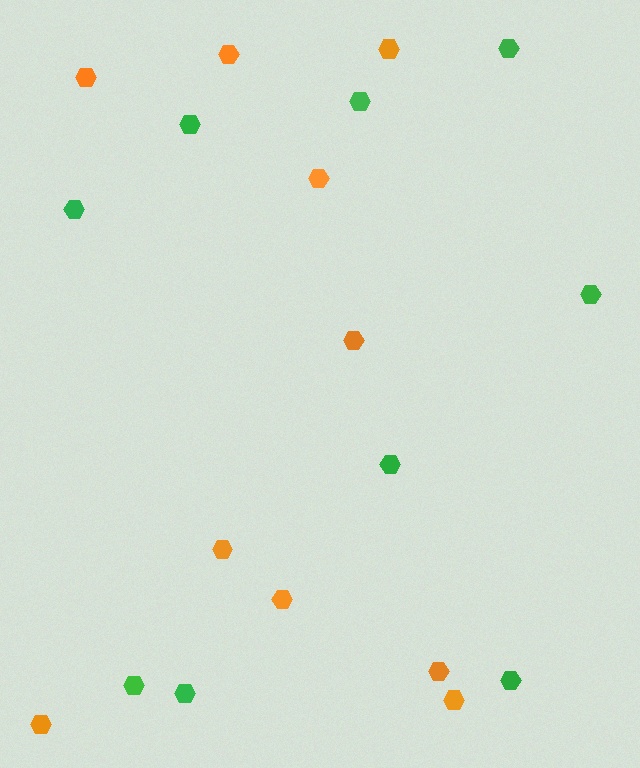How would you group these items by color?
There are 2 groups: one group of green hexagons (9) and one group of orange hexagons (10).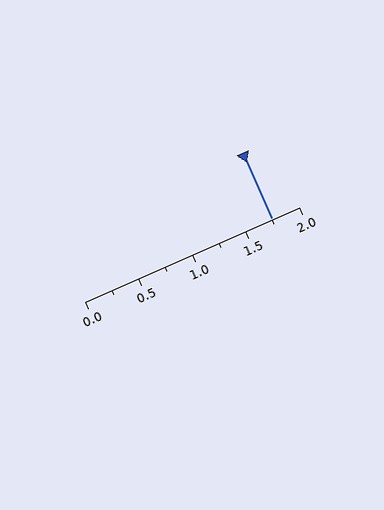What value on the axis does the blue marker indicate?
The marker indicates approximately 1.75.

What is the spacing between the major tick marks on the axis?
The major ticks are spaced 0.5 apart.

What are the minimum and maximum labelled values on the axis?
The axis runs from 0.0 to 2.0.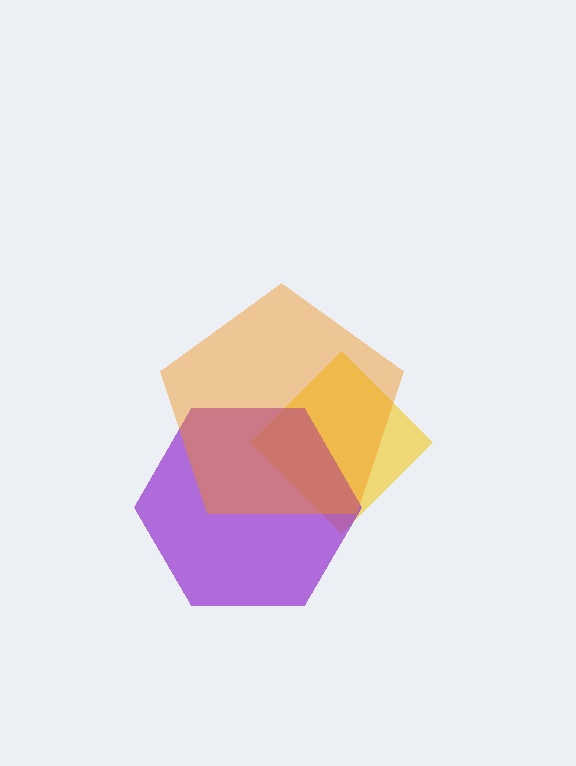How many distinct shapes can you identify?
There are 3 distinct shapes: a yellow diamond, a purple hexagon, an orange pentagon.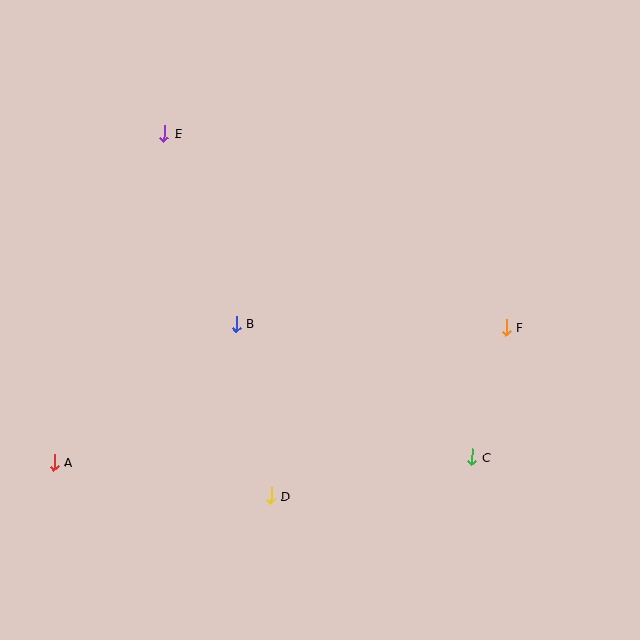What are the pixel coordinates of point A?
Point A is at (54, 462).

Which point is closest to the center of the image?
Point B at (236, 324) is closest to the center.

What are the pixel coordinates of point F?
Point F is at (506, 327).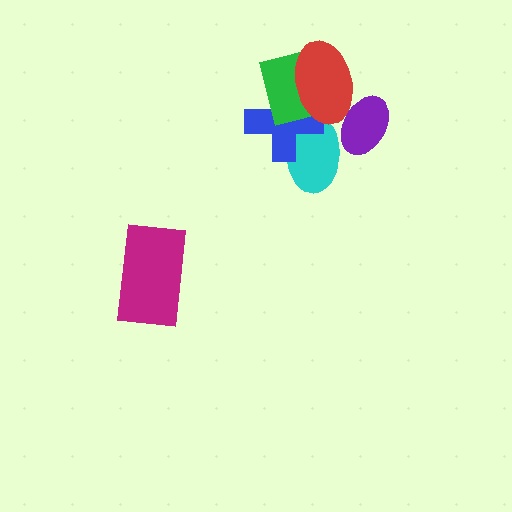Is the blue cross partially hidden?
Yes, it is partially covered by another shape.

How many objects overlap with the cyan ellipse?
4 objects overlap with the cyan ellipse.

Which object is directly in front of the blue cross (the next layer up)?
The green square is directly in front of the blue cross.